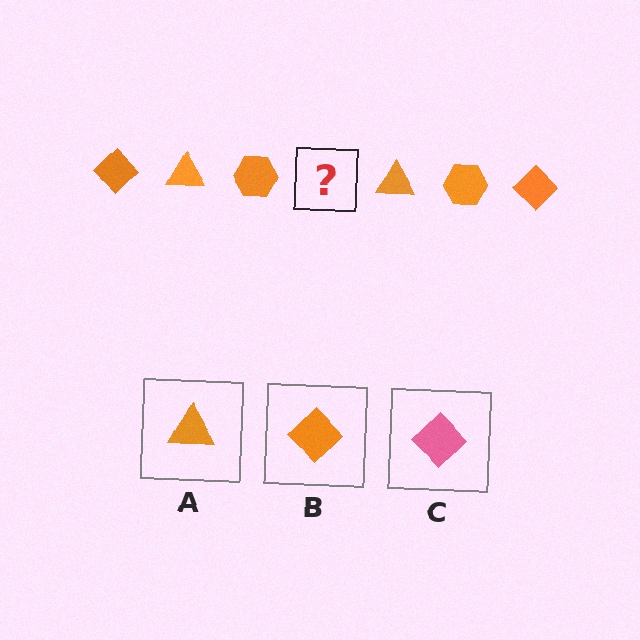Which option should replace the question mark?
Option B.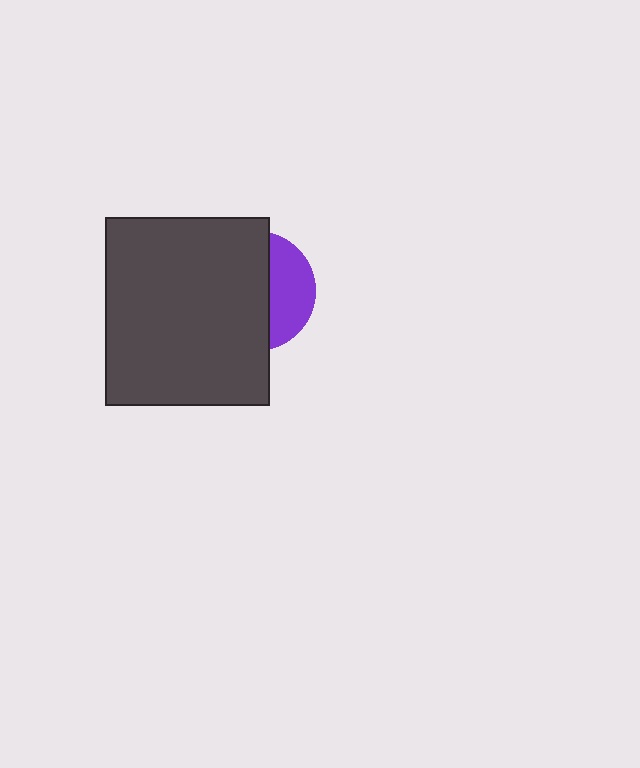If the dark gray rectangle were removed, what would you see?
You would see the complete purple circle.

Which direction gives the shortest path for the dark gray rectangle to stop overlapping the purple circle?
Moving left gives the shortest separation.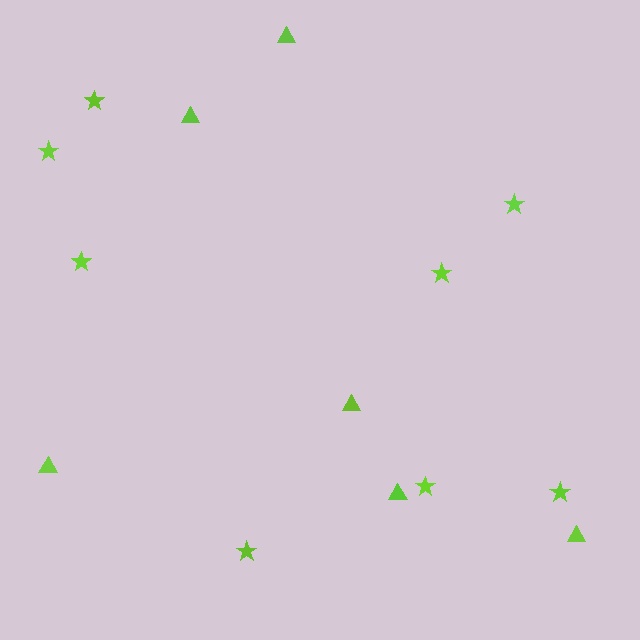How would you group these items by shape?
There are 2 groups: one group of triangles (6) and one group of stars (8).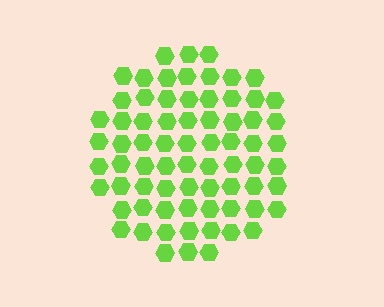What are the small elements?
The small elements are hexagons.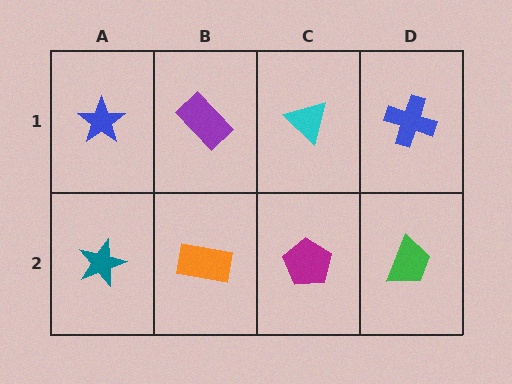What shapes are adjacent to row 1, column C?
A magenta pentagon (row 2, column C), a purple rectangle (row 1, column B), a blue cross (row 1, column D).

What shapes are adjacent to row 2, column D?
A blue cross (row 1, column D), a magenta pentagon (row 2, column C).